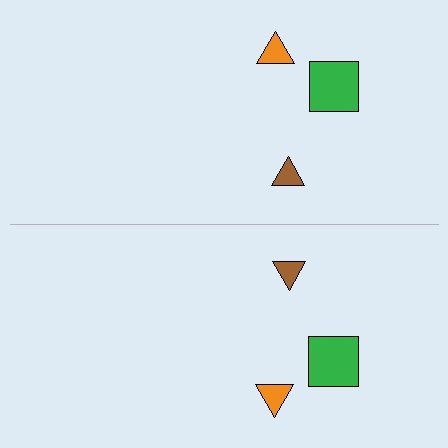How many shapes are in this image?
There are 6 shapes in this image.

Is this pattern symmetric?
Yes, this pattern has bilateral (reflection) symmetry.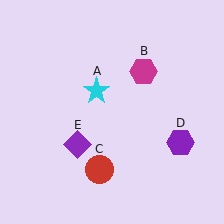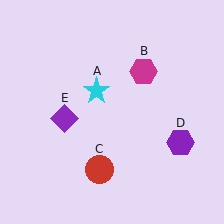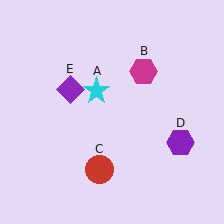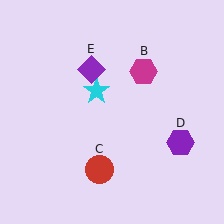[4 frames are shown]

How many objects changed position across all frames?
1 object changed position: purple diamond (object E).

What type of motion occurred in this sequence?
The purple diamond (object E) rotated clockwise around the center of the scene.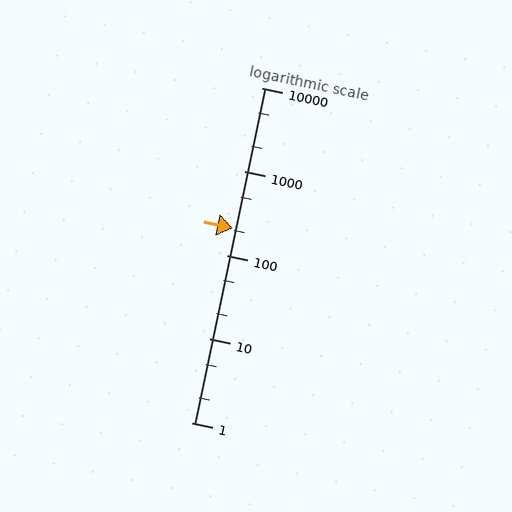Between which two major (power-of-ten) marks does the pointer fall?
The pointer is between 100 and 1000.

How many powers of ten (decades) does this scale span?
The scale spans 4 decades, from 1 to 10000.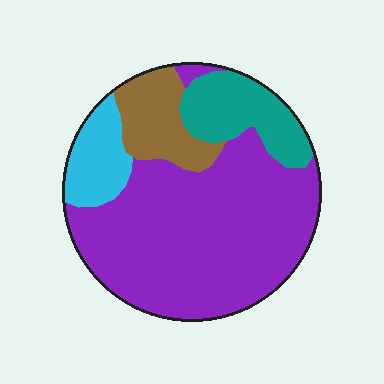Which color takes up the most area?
Purple, at roughly 65%.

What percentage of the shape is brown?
Brown takes up less than a quarter of the shape.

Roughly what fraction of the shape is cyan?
Cyan takes up less than a sixth of the shape.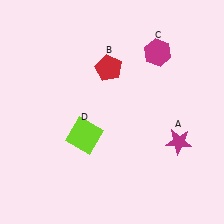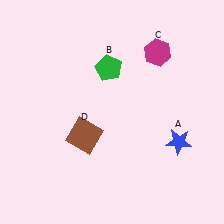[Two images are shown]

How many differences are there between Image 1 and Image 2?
There are 3 differences between the two images.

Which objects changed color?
A changed from magenta to blue. B changed from red to green. D changed from lime to brown.